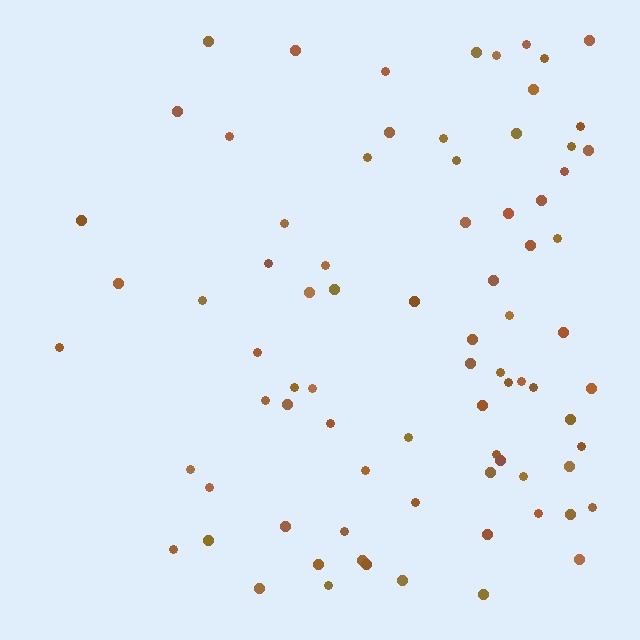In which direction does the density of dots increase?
From left to right, with the right side densest.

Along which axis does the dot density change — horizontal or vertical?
Horizontal.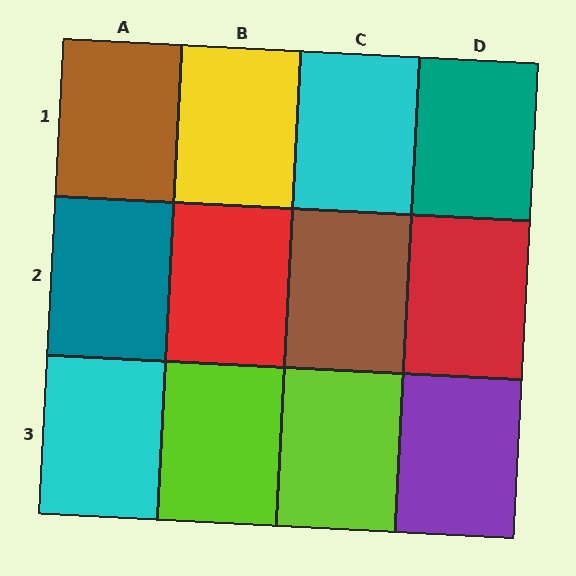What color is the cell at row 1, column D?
Teal.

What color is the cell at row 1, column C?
Cyan.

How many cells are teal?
2 cells are teal.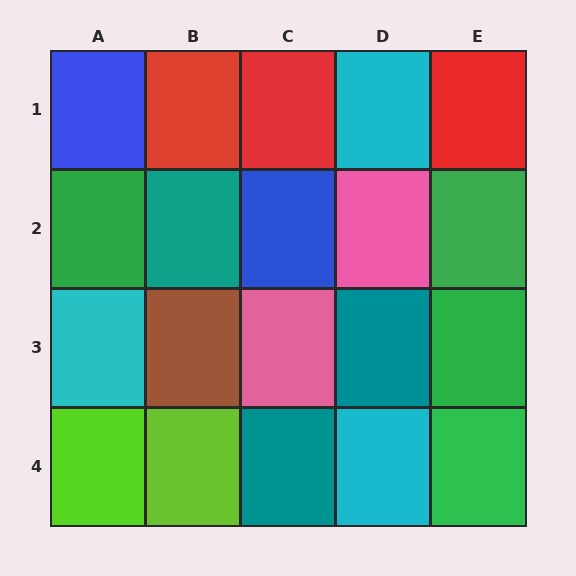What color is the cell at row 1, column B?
Red.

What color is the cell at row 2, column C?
Blue.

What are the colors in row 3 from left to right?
Cyan, brown, pink, teal, green.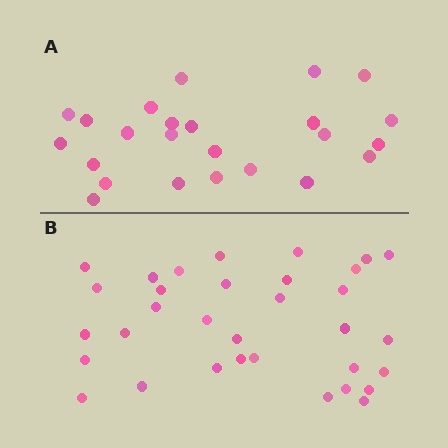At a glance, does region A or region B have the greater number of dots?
Region B (the bottom region) has more dots.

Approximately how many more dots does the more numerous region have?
Region B has roughly 8 or so more dots than region A.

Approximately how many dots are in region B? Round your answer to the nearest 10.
About 30 dots. (The exact count is 33, which rounds to 30.)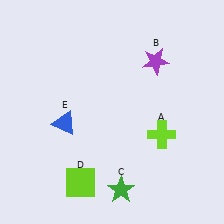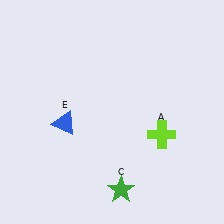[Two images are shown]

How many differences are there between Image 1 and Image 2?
There are 2 differences between the two images.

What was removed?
The purple star (B), the lime square (D) were removed in Image 2.